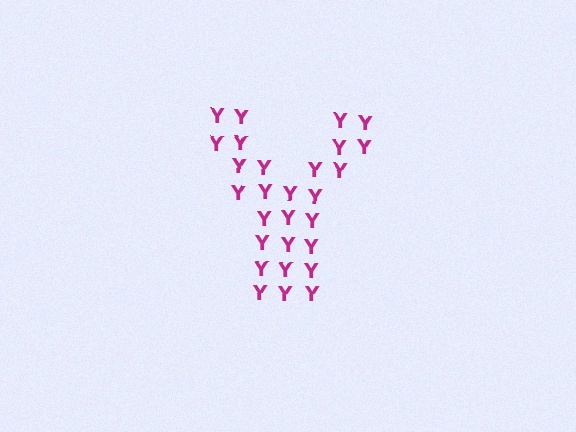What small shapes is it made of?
It is made of small letter Y's.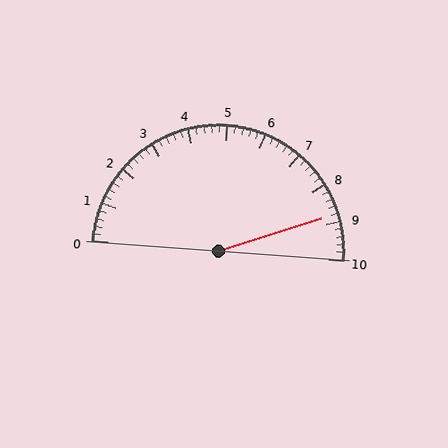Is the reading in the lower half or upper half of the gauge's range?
The reading is in the upper half of the range (0 to 10).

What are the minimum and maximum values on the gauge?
The gauge ranges from 0 to 10.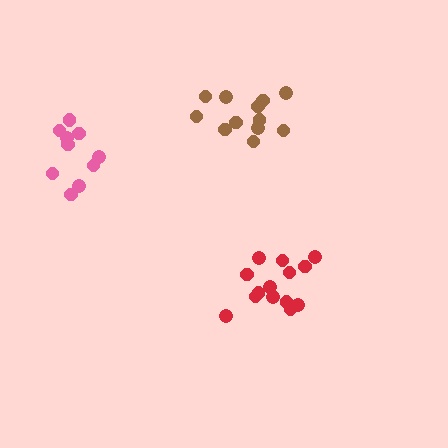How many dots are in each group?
Group 1: 14 dots, Group 2: 12 dots, Group 3: 10 dots (36 total).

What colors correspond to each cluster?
The clusters are colored: red, brown, pink.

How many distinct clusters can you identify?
There are 3 distinct clusters.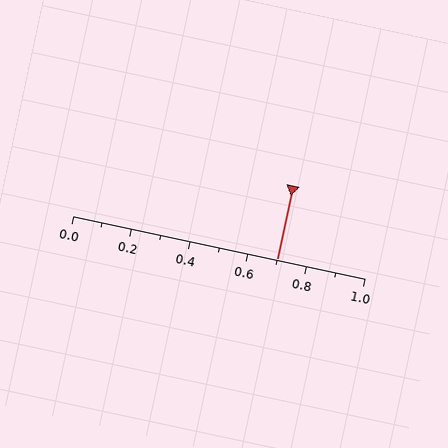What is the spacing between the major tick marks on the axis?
The major ticks are spaced 0.2 apart.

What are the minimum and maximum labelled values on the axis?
The axis runs from 0.0 to 1.0.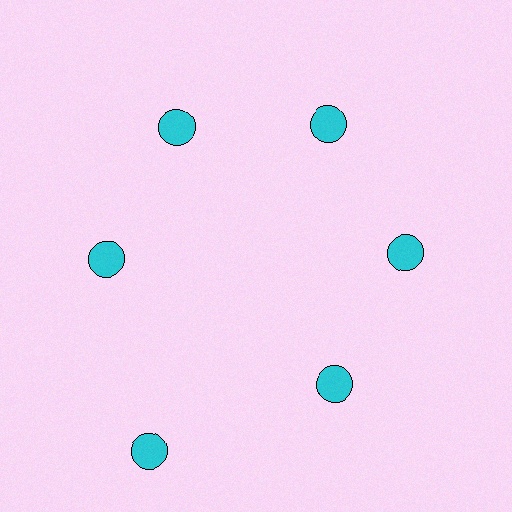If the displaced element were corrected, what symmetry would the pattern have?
It would have 6-fold rotational symmetry — the pattern would map onto itself every 60 degrees.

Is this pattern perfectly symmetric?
No. The 6 cyan circles are arranged in a ring, but one element near the 7 o'clock position is pushed outward from the center, breaking the 6-fold rotational symmetry.